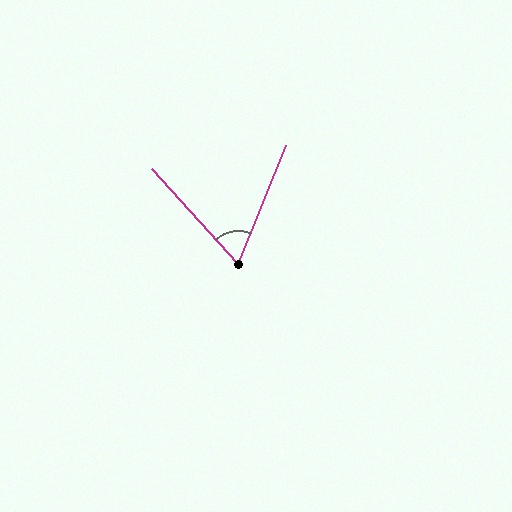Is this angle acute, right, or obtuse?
It is acute.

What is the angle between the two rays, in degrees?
Approximately 64 degrees.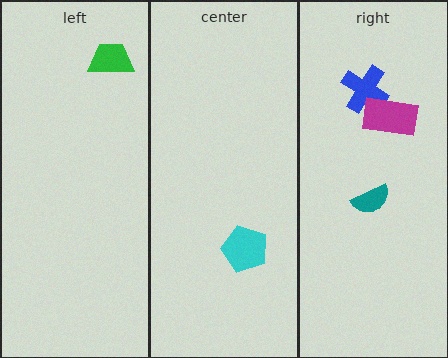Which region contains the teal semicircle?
The right region.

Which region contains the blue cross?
The right region.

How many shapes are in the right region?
3.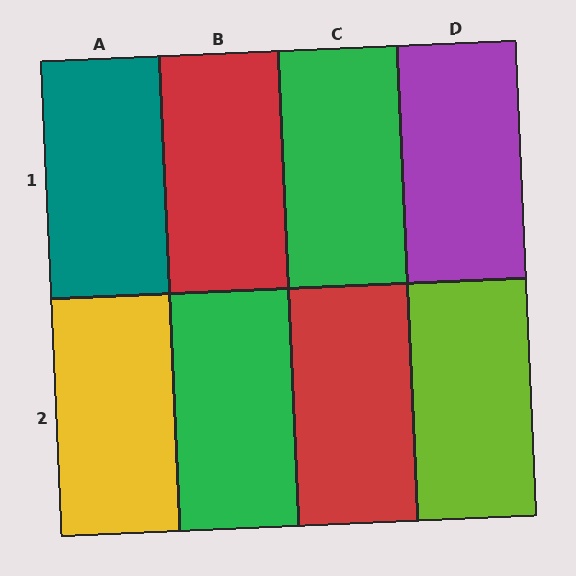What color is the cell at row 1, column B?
Red.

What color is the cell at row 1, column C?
Green.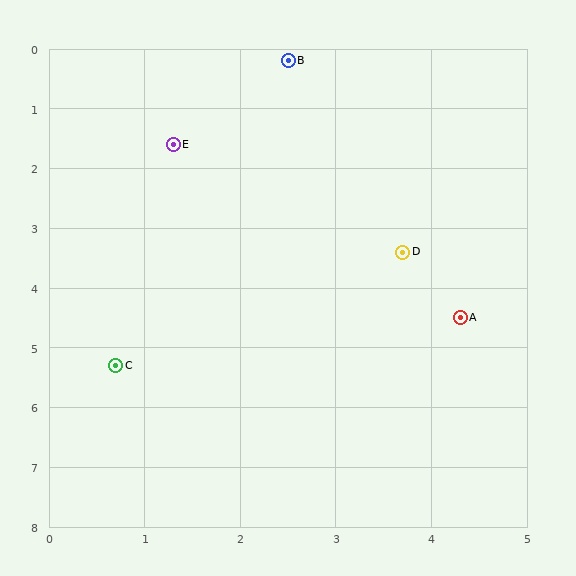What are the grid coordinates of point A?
Point A is at approximately (4.3, 4.5).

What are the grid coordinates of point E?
Point E is at approximately (1.3, 1.6).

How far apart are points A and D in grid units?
Points A and D are about 1.3 grid units apart.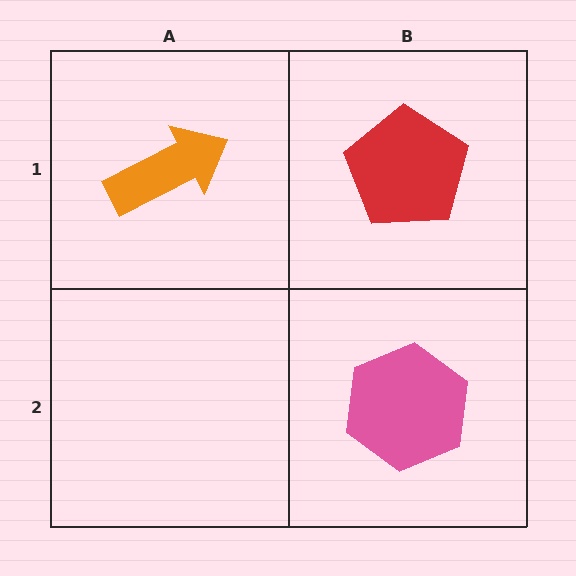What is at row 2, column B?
A pink hexagon.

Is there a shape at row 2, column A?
No, that cell is empty.